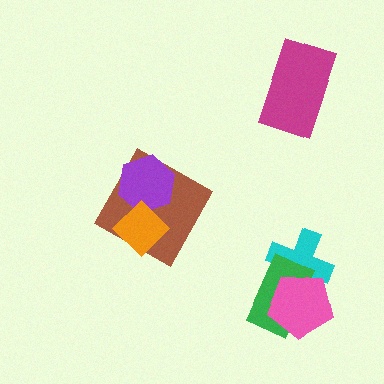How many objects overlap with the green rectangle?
2 objects overlap with the green rectangle.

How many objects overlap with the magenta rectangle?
0 objects overlap with the magenta rectangle.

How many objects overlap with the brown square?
2 objects overlap with the brown square.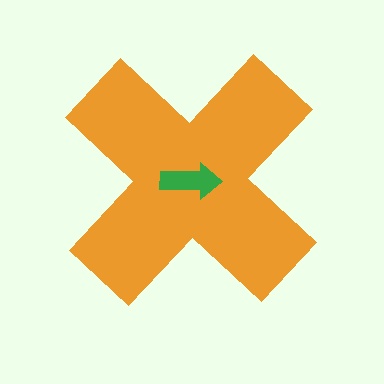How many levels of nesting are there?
2.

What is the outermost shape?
The orange cross.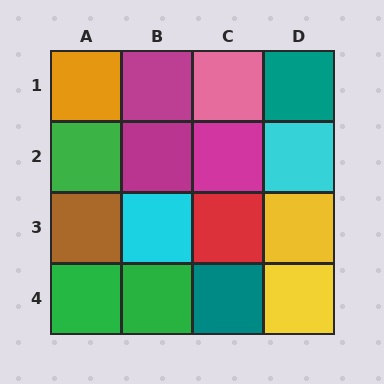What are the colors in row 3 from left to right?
Brown, cyan, red, yellow.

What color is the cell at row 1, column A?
Orange.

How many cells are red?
1 cell is red.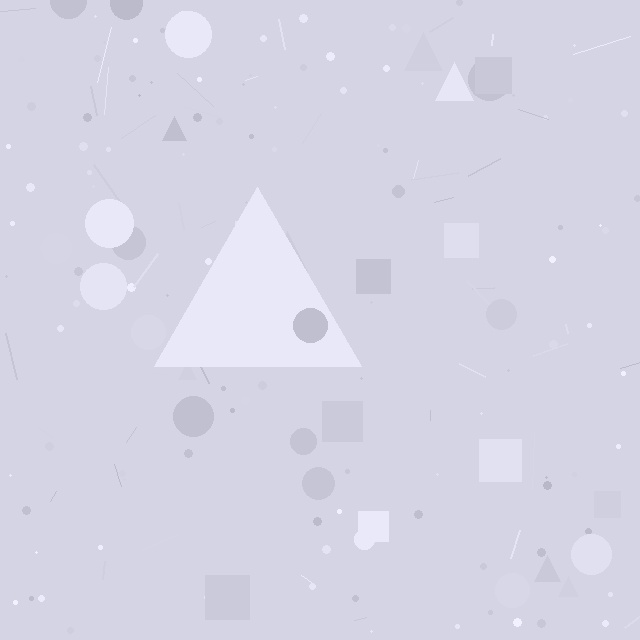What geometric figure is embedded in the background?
A triangle is embedded in the background.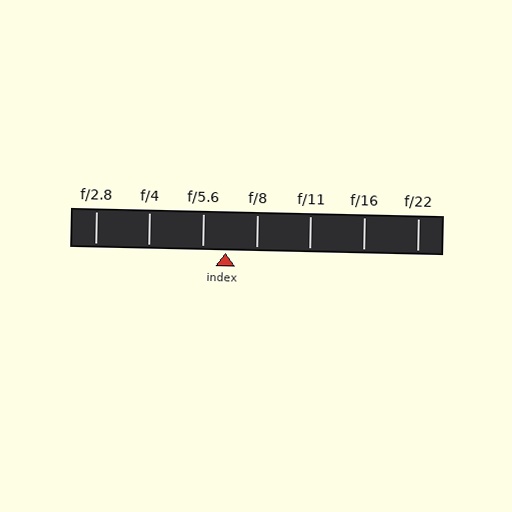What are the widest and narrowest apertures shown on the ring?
The widest aperture shown is f/2.8 and the narrowest is f/22.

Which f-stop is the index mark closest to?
The index mark is closest to f/5.6.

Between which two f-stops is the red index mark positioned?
The index mark is between f/5.6 and f/8.